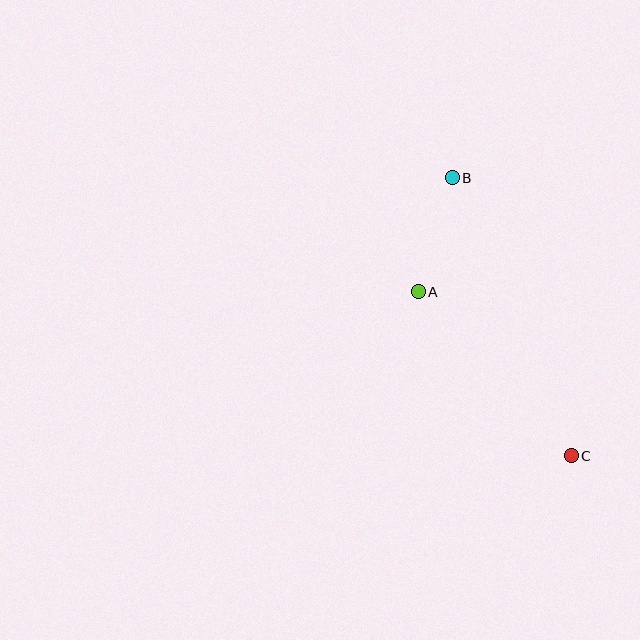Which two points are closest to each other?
Points A and B are closest to each other.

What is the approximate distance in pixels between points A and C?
The distance between A and C is approximately 225 pixels.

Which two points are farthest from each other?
Points B and C are farthest from each other.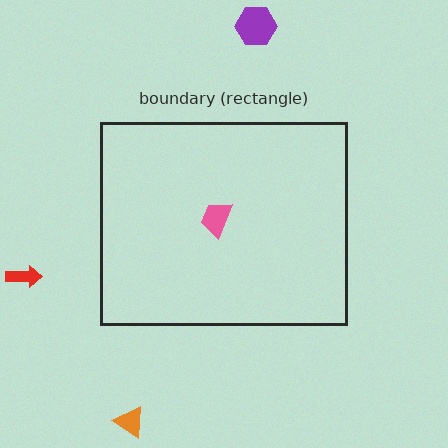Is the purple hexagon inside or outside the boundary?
Outside.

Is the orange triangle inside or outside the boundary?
Outside.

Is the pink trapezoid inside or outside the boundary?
Inside.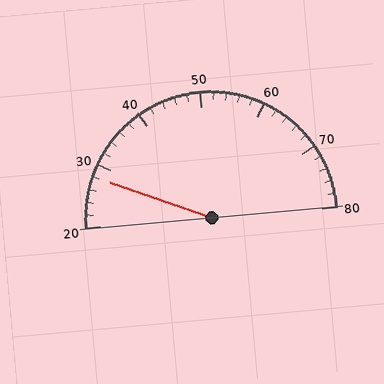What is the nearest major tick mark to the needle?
The nearest major tick mark is 30.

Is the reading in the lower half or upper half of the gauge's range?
The reading is in the lower half of the range (20 to 80).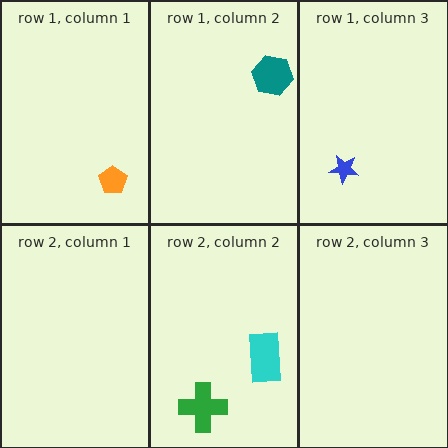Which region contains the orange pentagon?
The row 1, column 1 region.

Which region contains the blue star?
The row 1, column 3 region.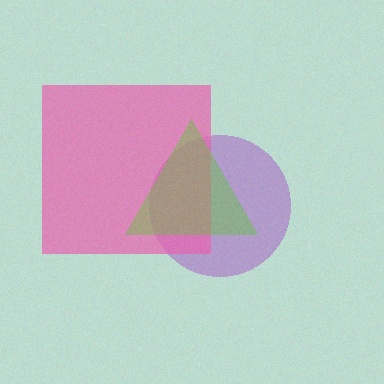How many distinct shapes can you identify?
There are 3 distinct shapes: a purple circle, a pink square, a lime triangle.